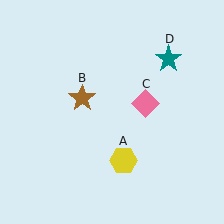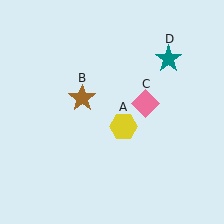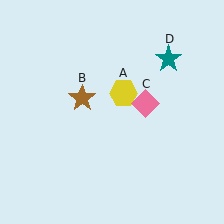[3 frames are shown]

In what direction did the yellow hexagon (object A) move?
The yellow hexagon (object A) moved up.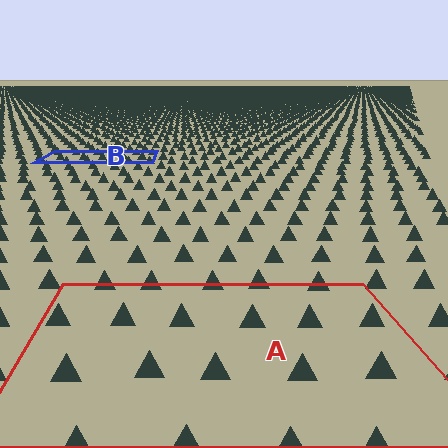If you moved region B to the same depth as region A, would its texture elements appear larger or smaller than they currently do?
They would appear larger. At a closer depth, the same texture elements are projected at a bigger on-screen size.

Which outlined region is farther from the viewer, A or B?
Region B is farther from the viewer — the texture elements inside it appear smaller and more densely packed.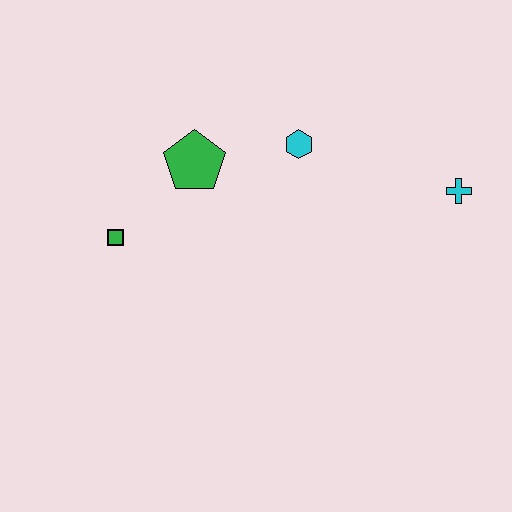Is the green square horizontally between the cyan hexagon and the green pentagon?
No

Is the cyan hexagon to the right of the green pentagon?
Yes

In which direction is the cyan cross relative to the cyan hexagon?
The cyan cross is to the right of the cyan hexagon.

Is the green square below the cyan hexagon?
Yes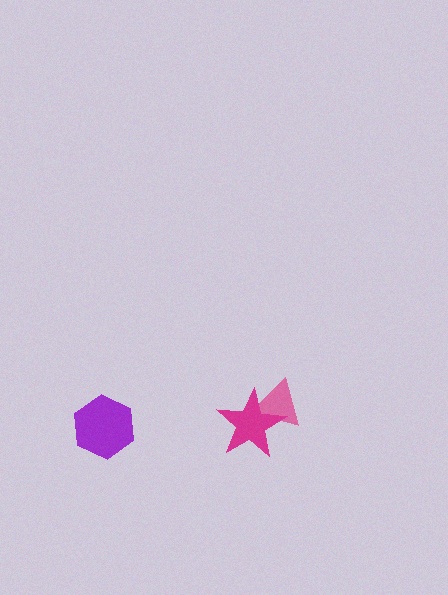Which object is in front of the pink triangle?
The magenta star is in front of the pink triangle.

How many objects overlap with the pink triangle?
1 object overlaps with the pink triangle.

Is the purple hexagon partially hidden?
No, no other shape covers it.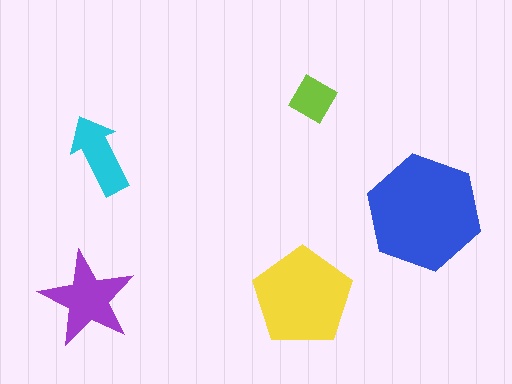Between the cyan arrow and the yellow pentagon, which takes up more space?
The yellow pentagon.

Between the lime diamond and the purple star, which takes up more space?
The purple star.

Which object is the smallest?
The lime diamond.